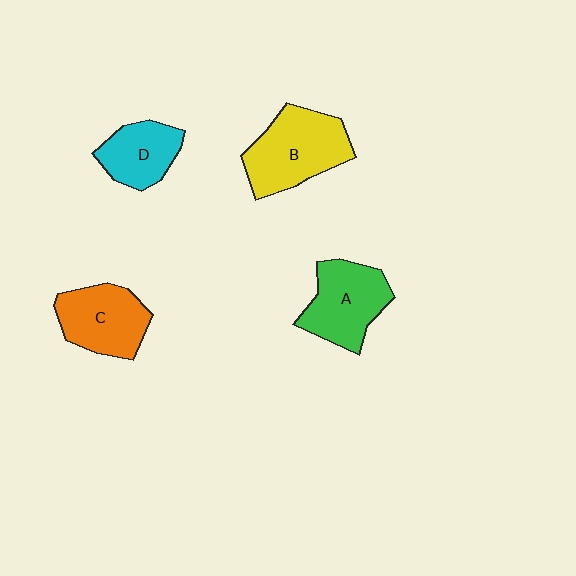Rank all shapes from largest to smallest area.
From largest to smallest: B (yellow), A (green), C (orange), D (cyan).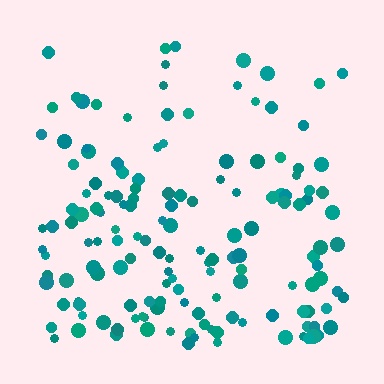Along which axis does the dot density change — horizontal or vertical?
Vertical.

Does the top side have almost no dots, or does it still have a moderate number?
Still a moderate number, just noticeably fewer than the bottom.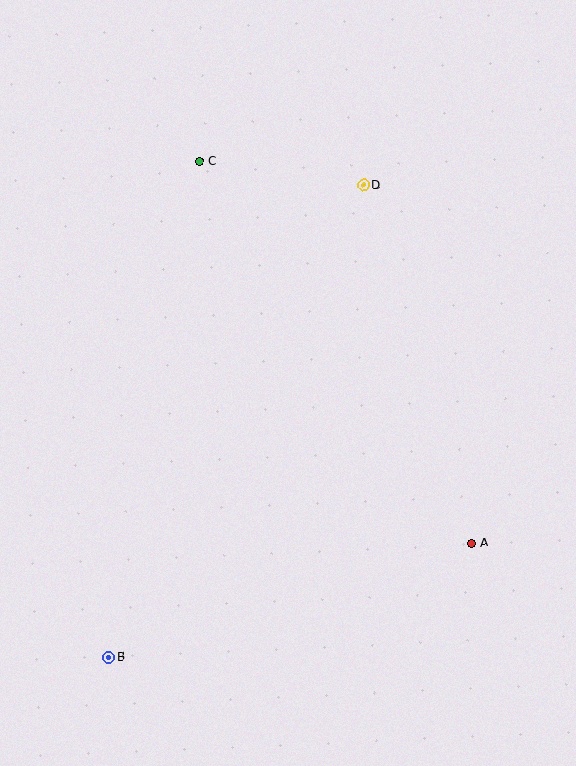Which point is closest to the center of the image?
Point D at (364, 185) is closest to the center.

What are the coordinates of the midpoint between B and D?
The midpoint between B and D is at (236, 421).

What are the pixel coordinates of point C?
Point C is at (200, 162).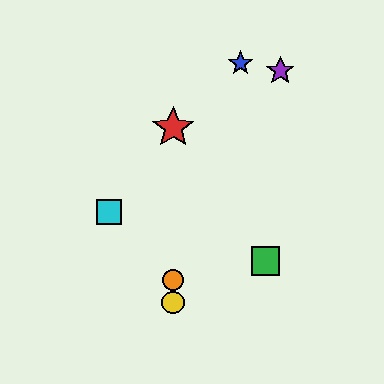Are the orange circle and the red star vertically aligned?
Yes, both are at x≈173.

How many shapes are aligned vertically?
3 shapes (the red star, the yellow circle, the orange circle) are aligned vertically.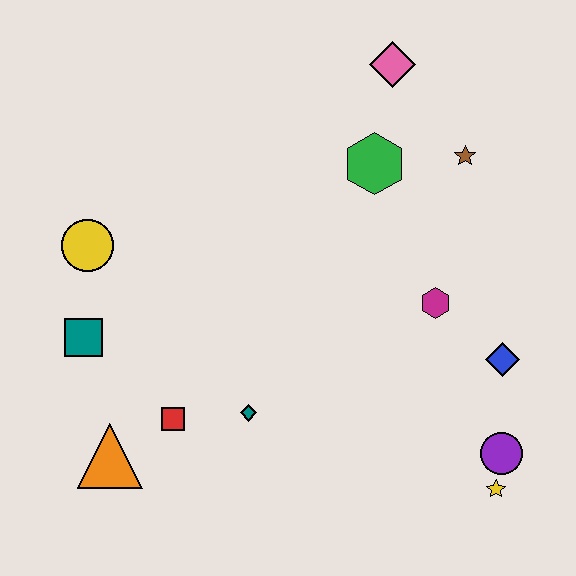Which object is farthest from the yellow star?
The yellow circle is farthest from the yellow star.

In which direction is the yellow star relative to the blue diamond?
The yellow star is below the blue diamond.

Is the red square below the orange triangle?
No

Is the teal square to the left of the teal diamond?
Yes